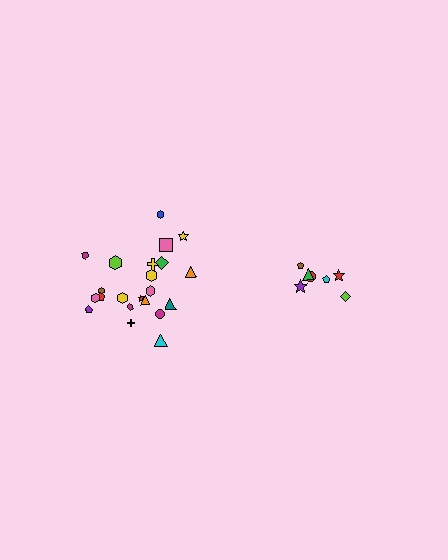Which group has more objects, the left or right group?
The left group.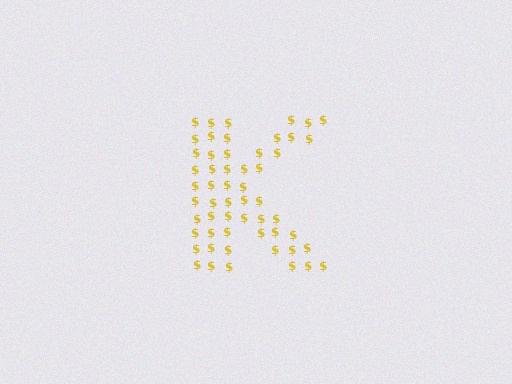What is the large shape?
The large shape is the letter K.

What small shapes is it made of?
It is made of small dollar signs.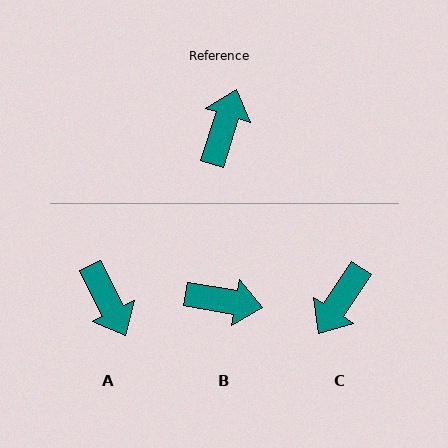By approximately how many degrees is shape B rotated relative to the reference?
Approximately 82 degrees clockwise.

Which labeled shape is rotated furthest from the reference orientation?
C, about 164 degrees away.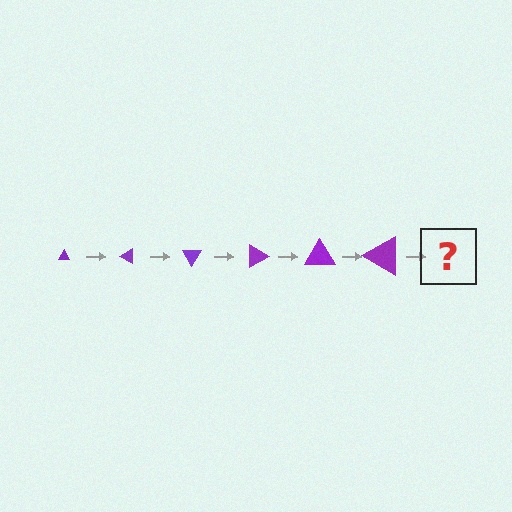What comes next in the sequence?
The next element should be a triangle, larger than the previous one and rotated 180 degrees from the start.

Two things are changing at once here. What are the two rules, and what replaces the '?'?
The two rules are that the triangle grows larger each step and it rotates 30 degrees each step. The '?' should be a triangle, larger than the previous one and rotated 180 degrees from the start.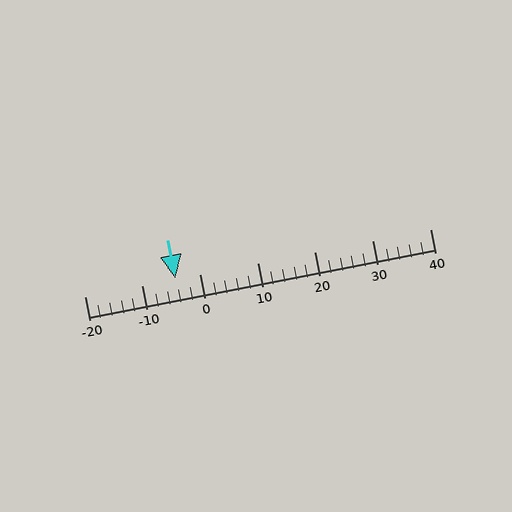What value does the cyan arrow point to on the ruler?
The cyan arrow points to approximately -4.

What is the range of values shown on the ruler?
The ruler shows values from -20 to 40.